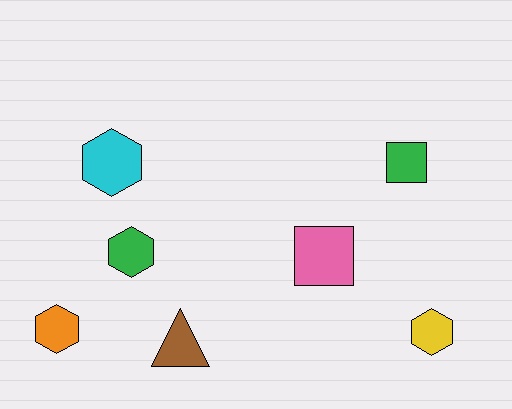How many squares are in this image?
There are 2 squares.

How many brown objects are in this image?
There is 1 brown object.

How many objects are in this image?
There are 7 objects.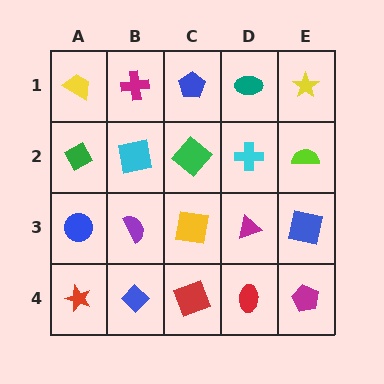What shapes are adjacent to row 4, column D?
A magenta triangle (row 3, column D), a red square (row 4, column C), a magenta pentagon (row 4, column E).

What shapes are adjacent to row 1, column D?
A cyan cross (row 2, column D), a blue pentagon (row 1, column C), a yellow star (row 1, column E).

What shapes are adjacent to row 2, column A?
A yellow trapezoid (row 1, column A), a blue circle (row 3, column A), a cyan square (row 2, column B).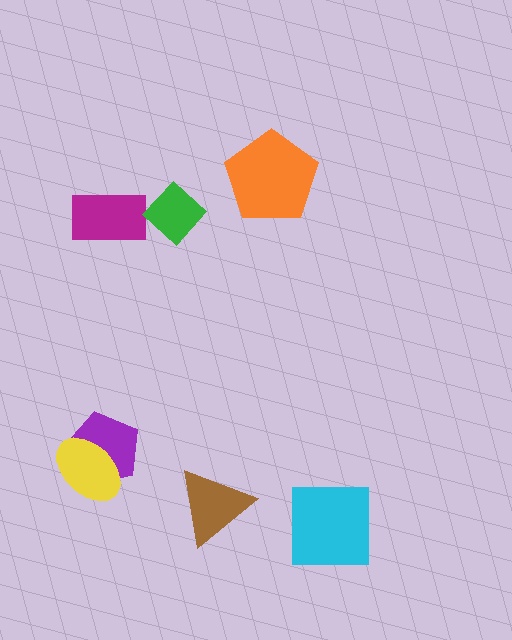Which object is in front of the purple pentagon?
The yellow ellipse is in front of the purple pentagon.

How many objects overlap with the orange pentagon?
0 objects overlap with the orange pentagon.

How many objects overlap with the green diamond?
0 objects overlap with the green diamond.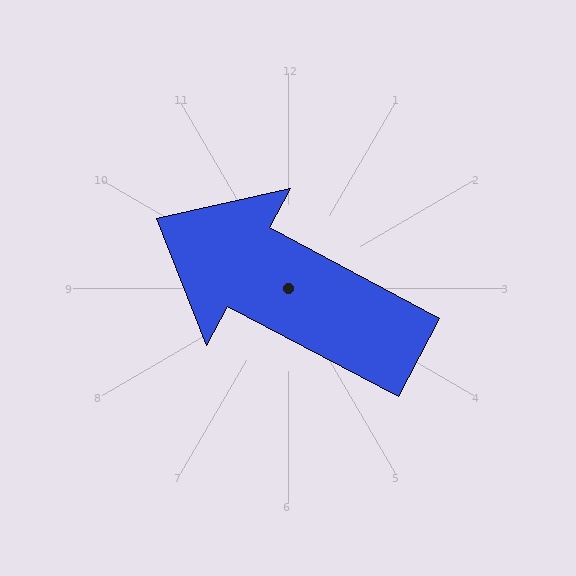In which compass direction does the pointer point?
Northwest.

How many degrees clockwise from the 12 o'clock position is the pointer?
Approximately 298 degrees.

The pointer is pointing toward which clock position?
Roughly 10 o'clock.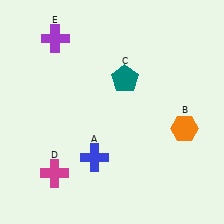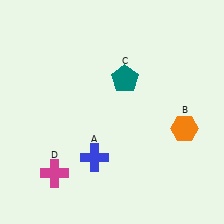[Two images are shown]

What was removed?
The purple cross (E) was removed in Image 2.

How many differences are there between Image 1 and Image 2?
There is 1 difference between the two images.